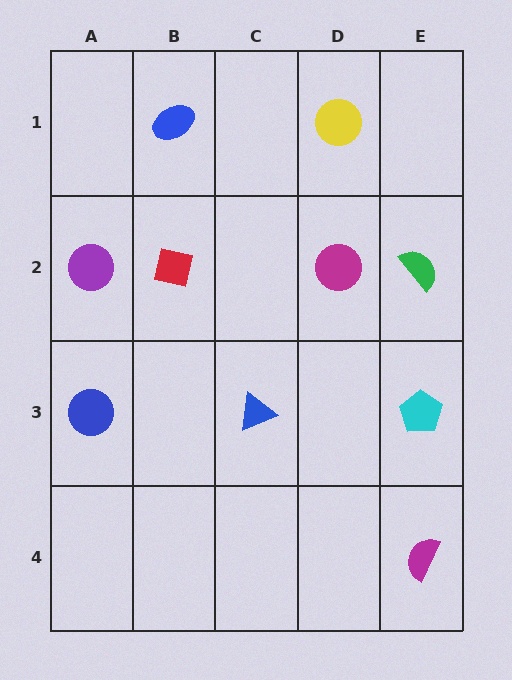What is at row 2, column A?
A purple circle.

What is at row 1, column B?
A blue ellipse.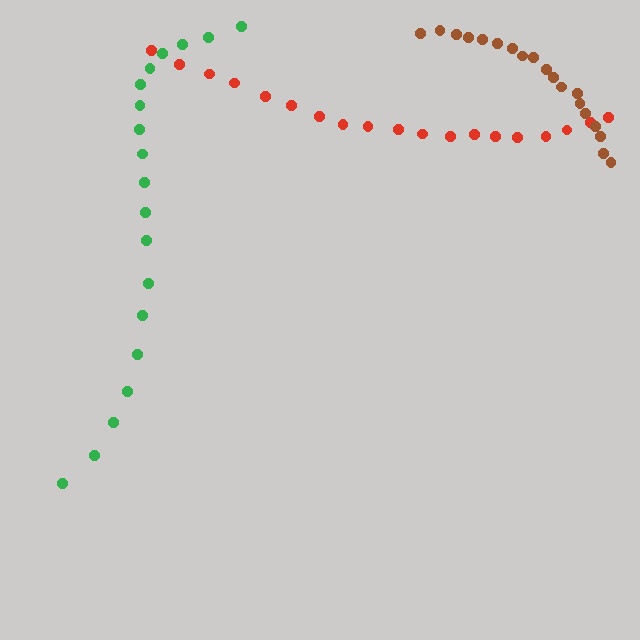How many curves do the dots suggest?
There are 3 distinct paths.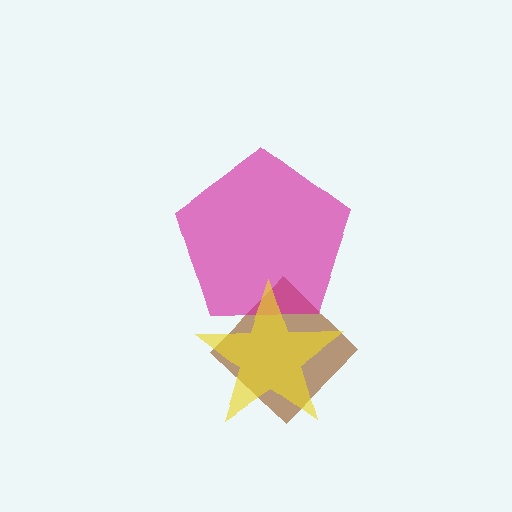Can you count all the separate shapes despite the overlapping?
Yes, there are 3 separate shapes.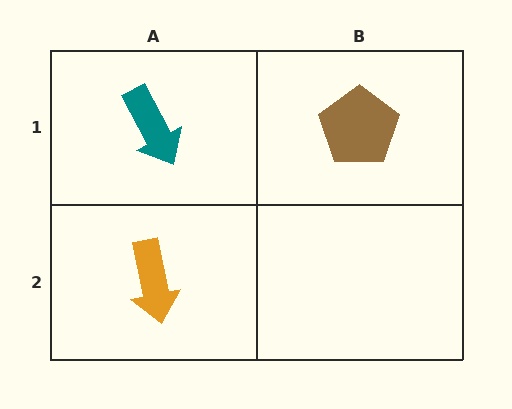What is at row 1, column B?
A brown pentagon.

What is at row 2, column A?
An orange arrow.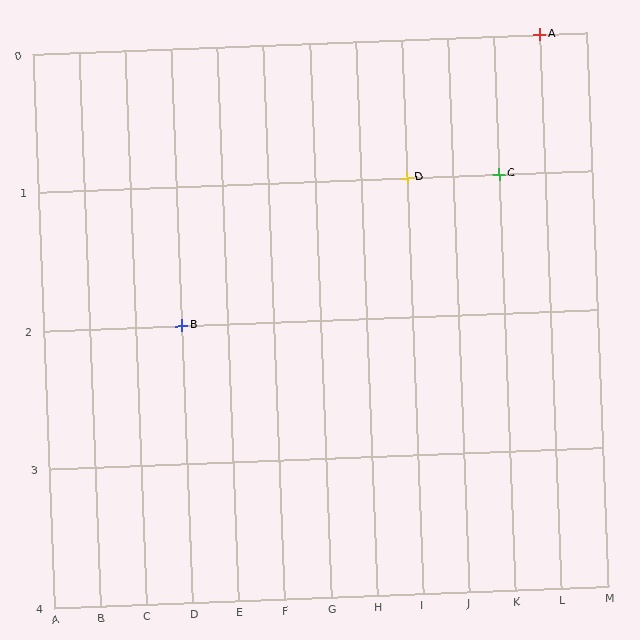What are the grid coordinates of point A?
Point A is at grid coordinates (L, 0).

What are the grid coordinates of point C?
Point C is at grid coordinates (K, 1).